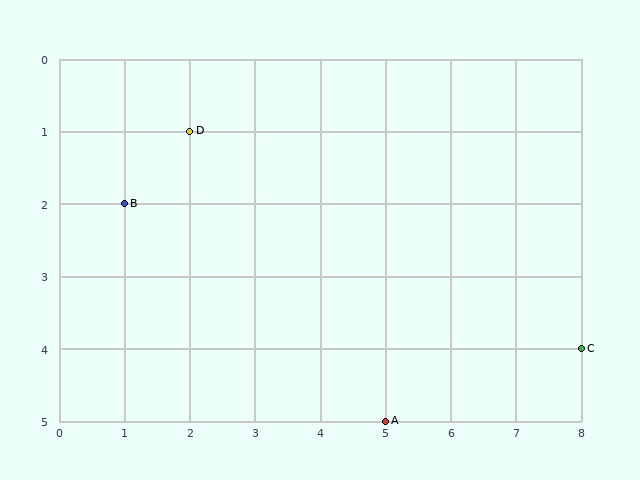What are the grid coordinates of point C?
Point C is at grid coordinates (8, 4).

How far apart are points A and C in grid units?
Points A and C are 3 columns and 1 row apart (about 3.2 grid units diagonally).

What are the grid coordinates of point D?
Point D is at grid coordinates (2, 1).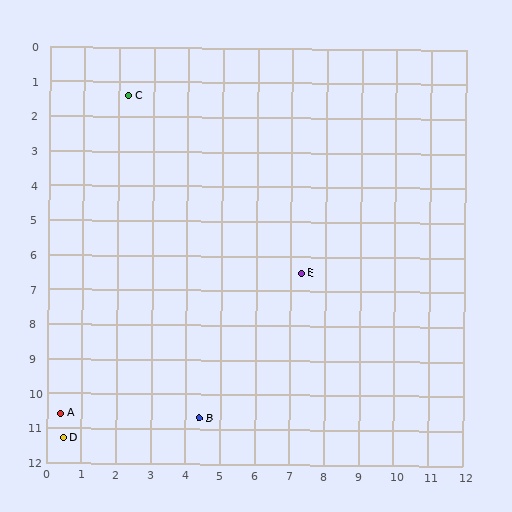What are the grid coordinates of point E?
Point E is at approximately (7.3, 6.5).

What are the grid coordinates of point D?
Point D is at approximately (0.5, 11.3).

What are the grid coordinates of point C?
Point C is at approximately (2.3, 1.4).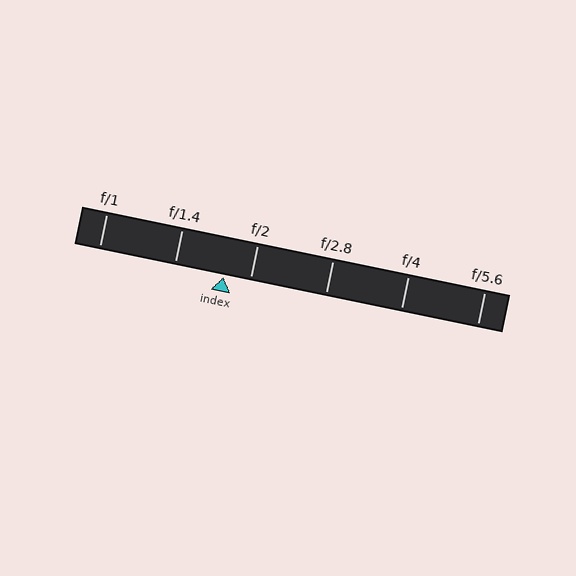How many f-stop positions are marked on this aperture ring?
There are 6 f-stop positions marked.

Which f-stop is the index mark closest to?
The index mark is closest to f/2.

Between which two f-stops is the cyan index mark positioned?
The index mark is between f/1.4 and f/2.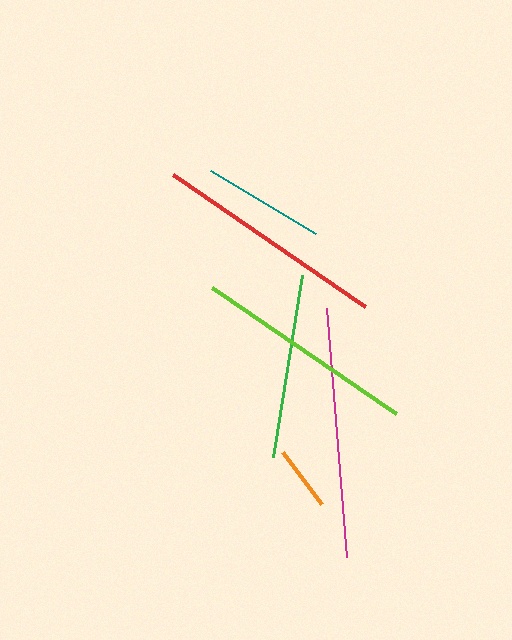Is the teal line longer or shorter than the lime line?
The lime line is longer than the teal line.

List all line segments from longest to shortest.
From longest to shortest: magenta, red, lime, green, teal, orange.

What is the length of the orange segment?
The orange segment is approximately 66 pixels long.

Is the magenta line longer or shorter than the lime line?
The magenta line is longer than the lime line.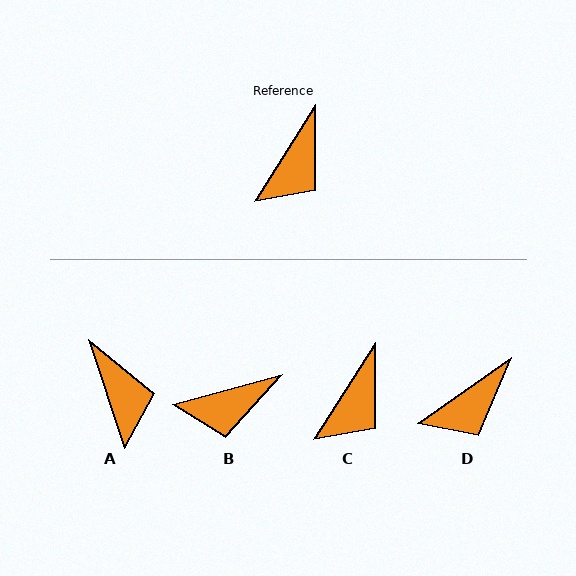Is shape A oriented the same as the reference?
No, it is off by about 50 degrees.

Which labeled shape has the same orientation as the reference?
C.